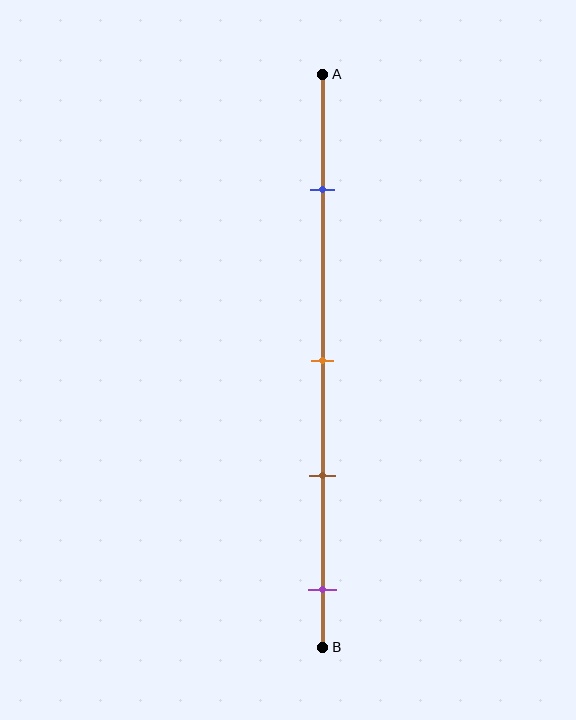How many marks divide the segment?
There are 4 marks dividing the segment.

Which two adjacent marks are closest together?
The orange and brown marks are the closest adjacent pair.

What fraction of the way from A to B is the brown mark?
The brown mark is approximately 70% (0.7) of the way from A to B.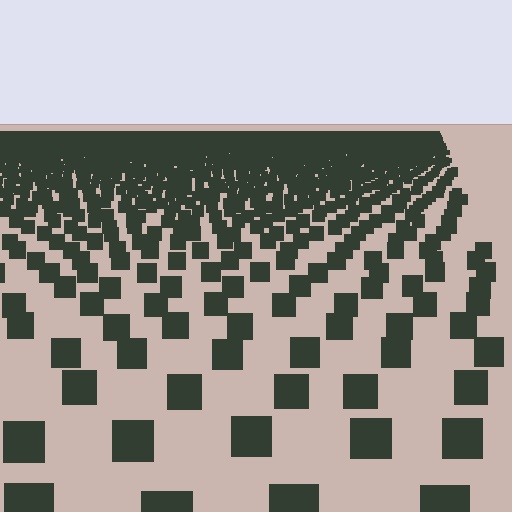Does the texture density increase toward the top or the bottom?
Density increases toward the top.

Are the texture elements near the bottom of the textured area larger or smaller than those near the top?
Larger. Near the bottom, elements are closer to the viewer and appear at a bigger on-screen size.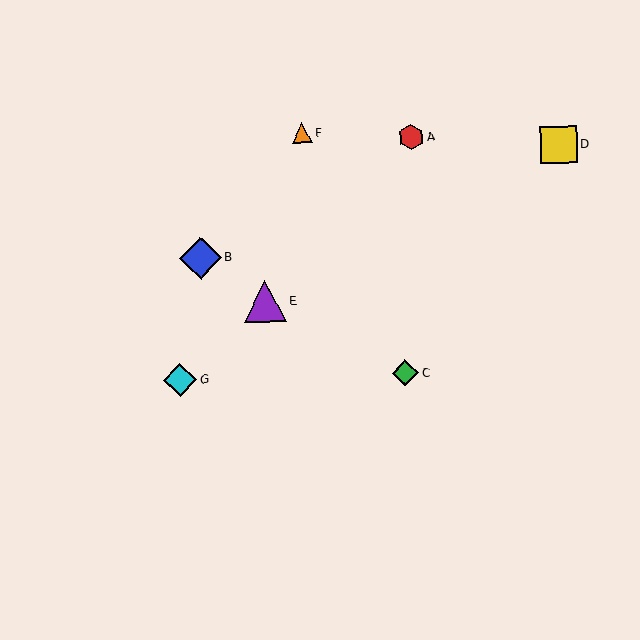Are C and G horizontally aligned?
Yes, both are at y≈373.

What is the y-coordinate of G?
Object G is at y≈380.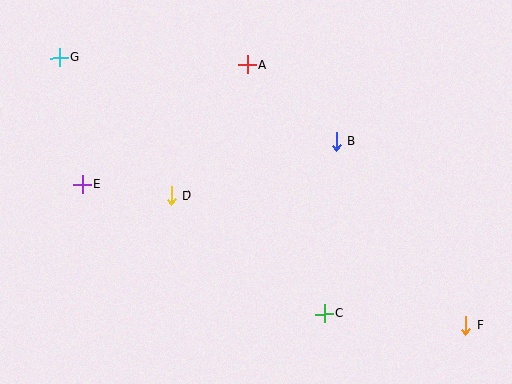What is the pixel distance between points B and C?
The distance between B and C is 172 pixels.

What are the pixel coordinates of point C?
Point C is at (324, 314).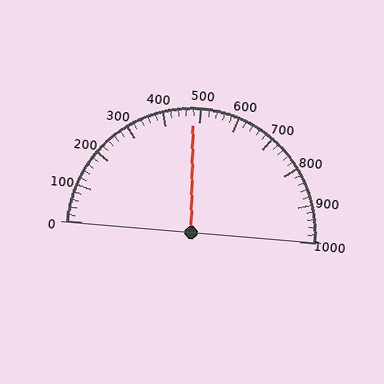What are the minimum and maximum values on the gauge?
The gauge ranges from 0 to 1000.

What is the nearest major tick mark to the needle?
The nearest major tick mark is 500.